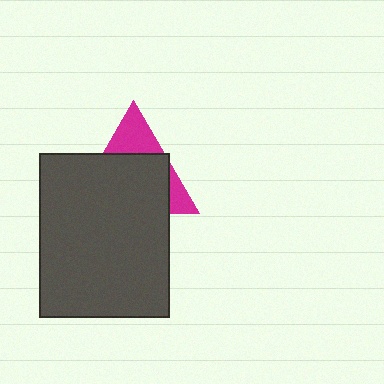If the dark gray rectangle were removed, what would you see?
You would see the complete magenta triangle.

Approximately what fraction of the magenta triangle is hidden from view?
Roughly 67% of the magenta triangle is hidden behind the dark gray rectangle.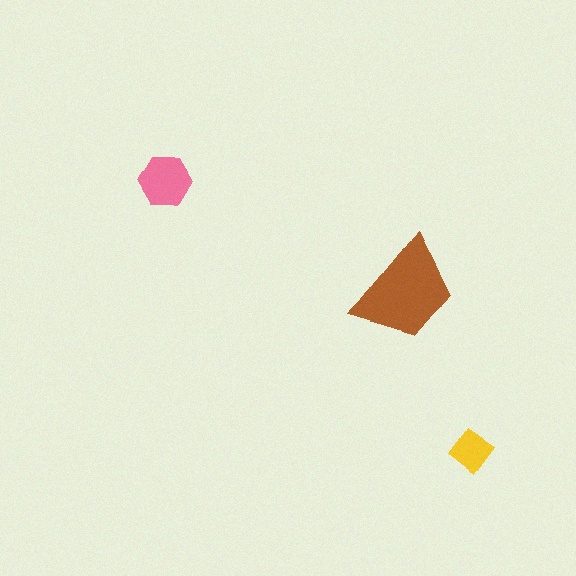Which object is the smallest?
The yellow diamond.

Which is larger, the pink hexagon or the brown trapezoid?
The brown trapezoid.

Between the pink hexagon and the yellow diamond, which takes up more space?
The pink hexagon.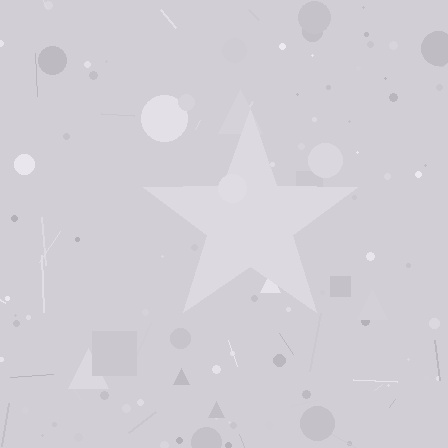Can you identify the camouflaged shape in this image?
The camouflaged shape is a star.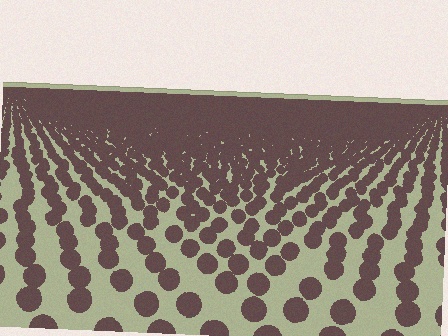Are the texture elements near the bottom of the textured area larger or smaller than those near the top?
Larger. Near the bottom, elements are closer to the viewer and appear at a bigger on-screen size.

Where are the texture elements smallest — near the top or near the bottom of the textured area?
Near the top.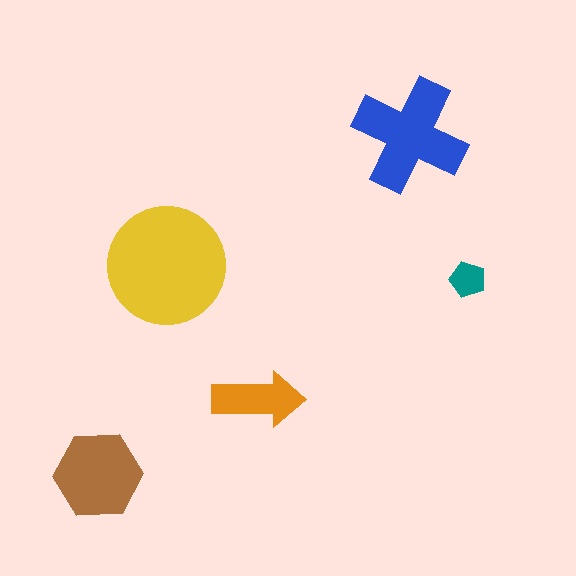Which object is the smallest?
The teal pentagon.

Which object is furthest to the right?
The teal pentagon is rightmost.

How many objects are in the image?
There are 5 objects in the image.